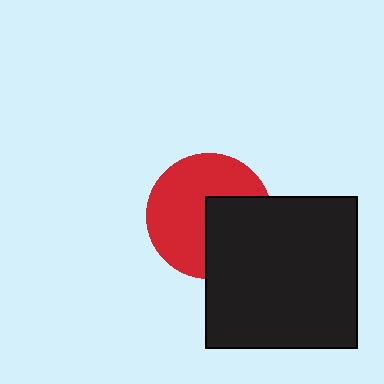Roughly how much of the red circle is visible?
About half of it is visible (roughly 62%).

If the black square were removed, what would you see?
You would see the complete red circle.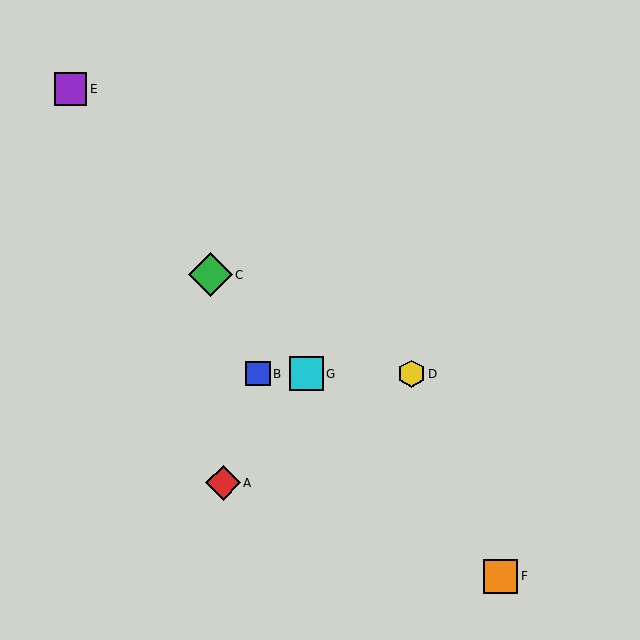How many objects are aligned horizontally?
3 objects (B, D, G) are aligned horizontally.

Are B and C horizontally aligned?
No, B is at y≈374 and C is at y≈275.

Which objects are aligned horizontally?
Objects B, D, G are aligned horizontally.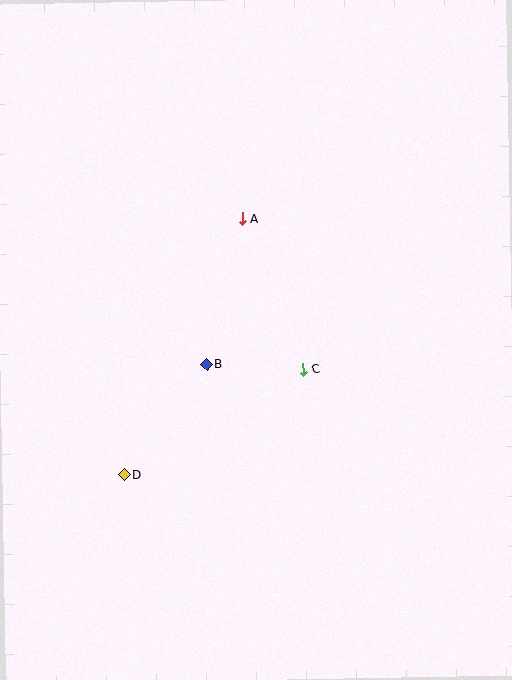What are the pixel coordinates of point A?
Point A is at (242, 219).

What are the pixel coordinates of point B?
Point B is at (207, 364).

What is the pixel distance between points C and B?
The distance between C and B is 96 pixels.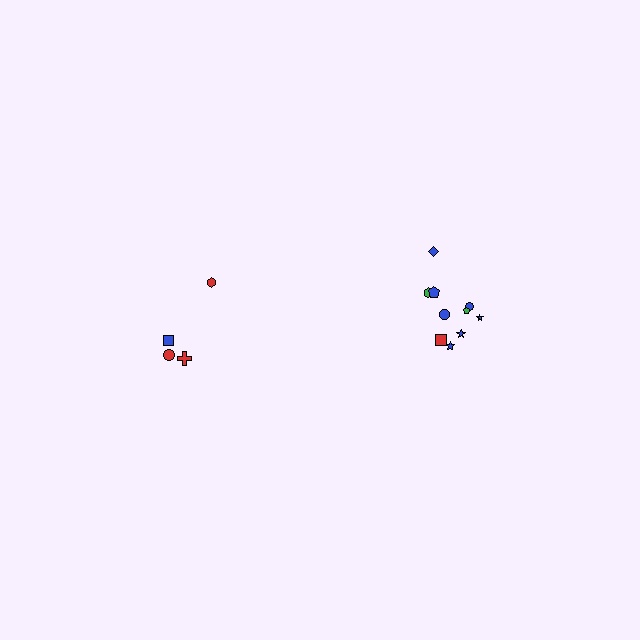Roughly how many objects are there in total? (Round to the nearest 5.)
Roughly 15 objects in total.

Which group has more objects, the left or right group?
The right group.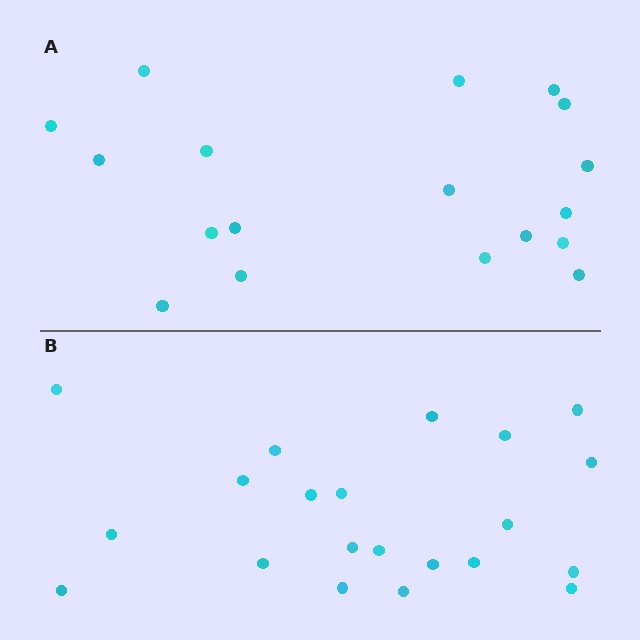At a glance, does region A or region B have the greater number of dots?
Region B (the bottom region) has more dots.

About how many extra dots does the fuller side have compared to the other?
Region B has just a few more — roughly 2 or 3 more dots than region A.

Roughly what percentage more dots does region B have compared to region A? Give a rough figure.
About 15% more.